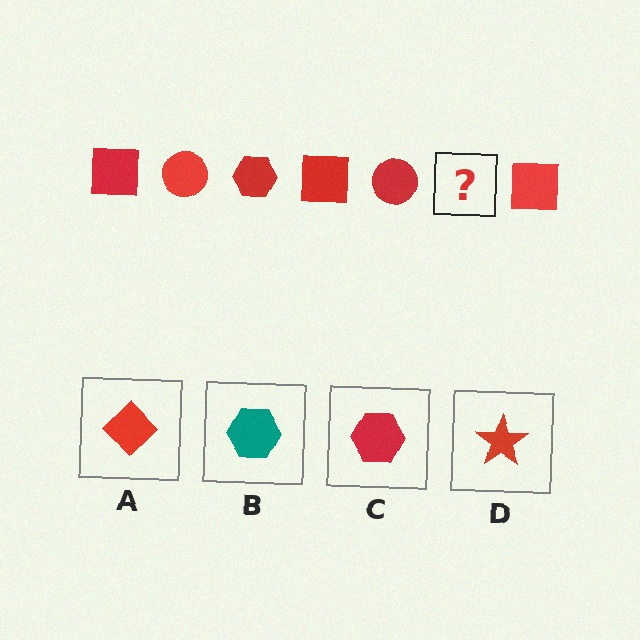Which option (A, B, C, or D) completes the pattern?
C.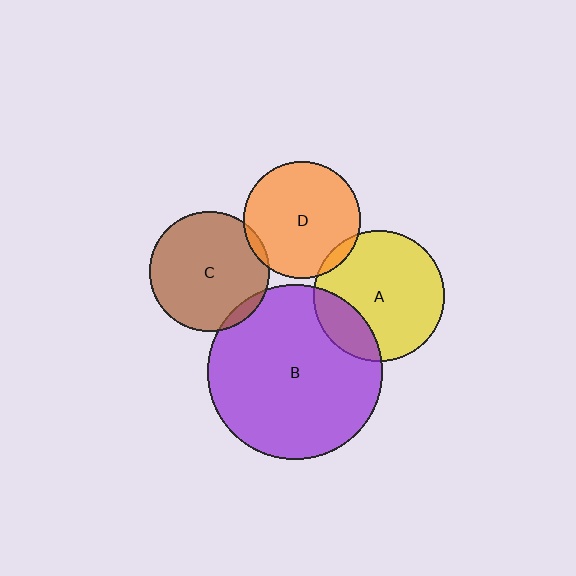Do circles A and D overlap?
Yes.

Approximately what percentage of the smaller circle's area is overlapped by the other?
Approximately 5%.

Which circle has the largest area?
Circle B (purple).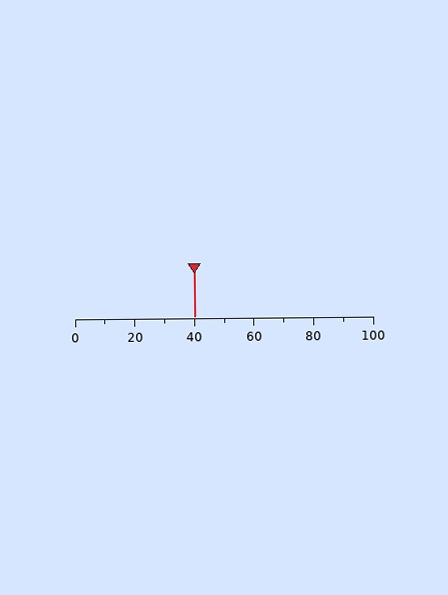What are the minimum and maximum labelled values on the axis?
The axis runs from 0 to 100.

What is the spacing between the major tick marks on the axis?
The major ticks are spaced 20 apart.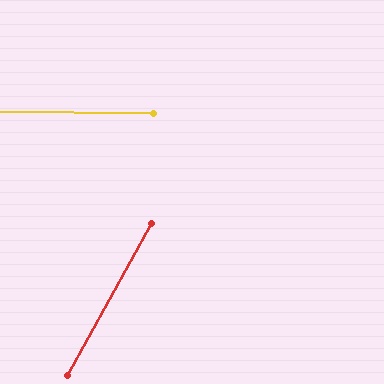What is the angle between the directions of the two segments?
Approximately 62 degrees.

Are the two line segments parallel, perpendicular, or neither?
Neither parallel nor perpendicular — they differ by about 62°.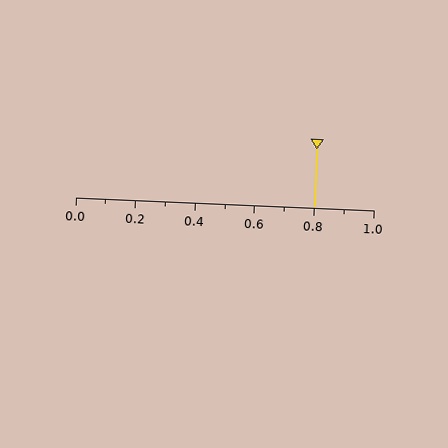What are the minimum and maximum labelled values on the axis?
The axis runs from 0.0 to 1.0.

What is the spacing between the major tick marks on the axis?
The major ticks are spaced 0.2 apart.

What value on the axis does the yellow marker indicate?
The marker indicates approximately 0.8.